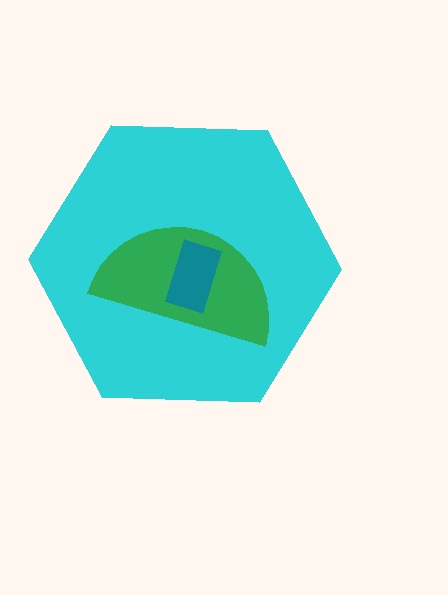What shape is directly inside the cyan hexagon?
The green semicircle.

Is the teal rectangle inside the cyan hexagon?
Yes.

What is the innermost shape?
The teal rectangle.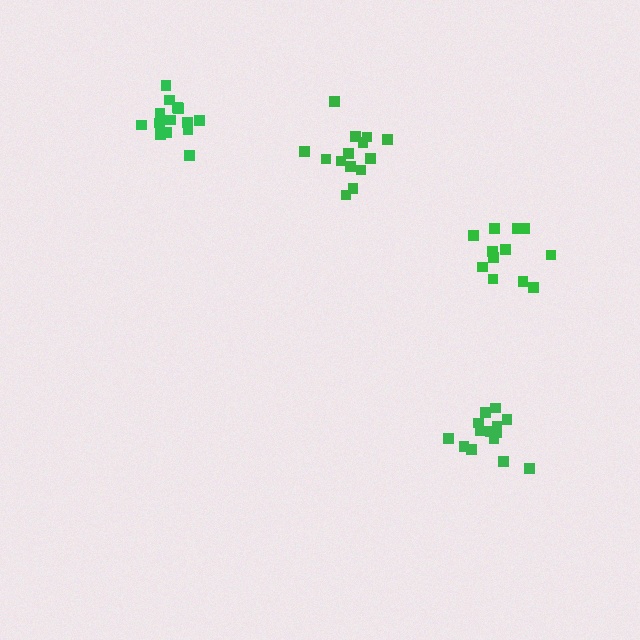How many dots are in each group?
Group 1: 13 dots, Group 2: 16 dots, Group 3: 14 dots, Group 4: 14 dots (57 total).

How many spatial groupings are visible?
There are 4 spatial groupings.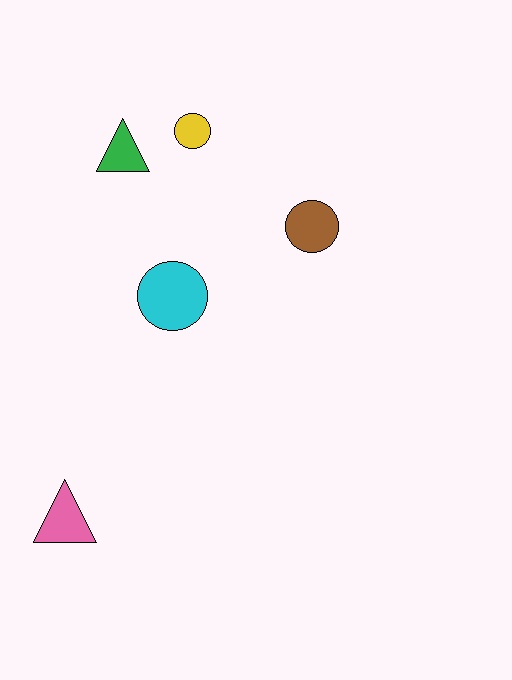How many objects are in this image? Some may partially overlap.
There are 5 objects.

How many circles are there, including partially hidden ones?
There are 3 circles.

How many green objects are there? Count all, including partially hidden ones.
There is 1 green object.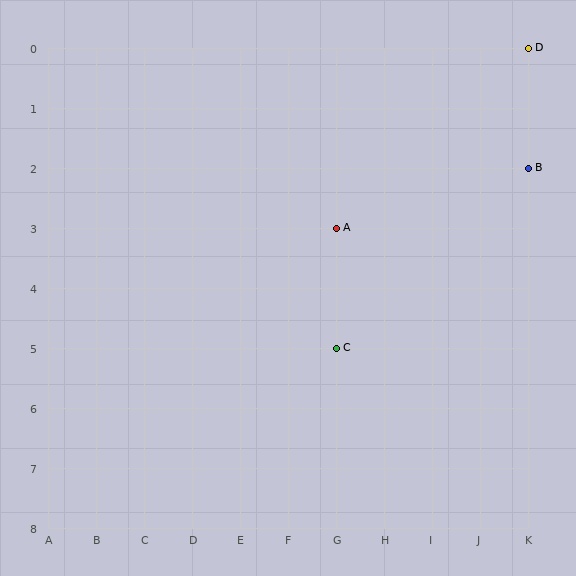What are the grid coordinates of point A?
Point A is at grid coordinates (G, 3).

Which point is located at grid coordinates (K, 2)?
Point B is at (K, 2).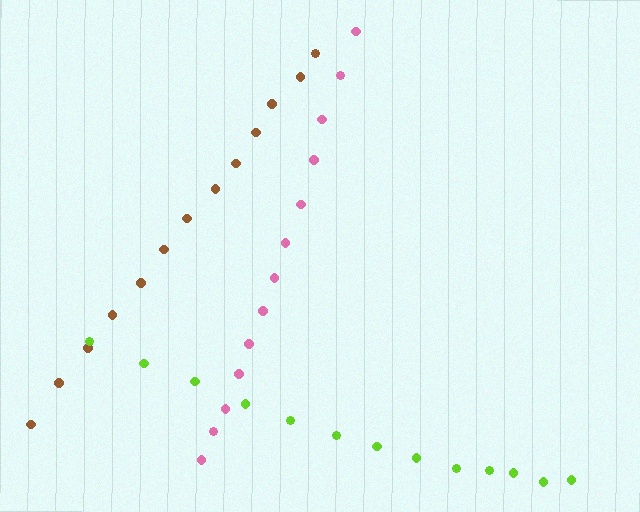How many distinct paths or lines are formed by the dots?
There are 3 distinct paths.